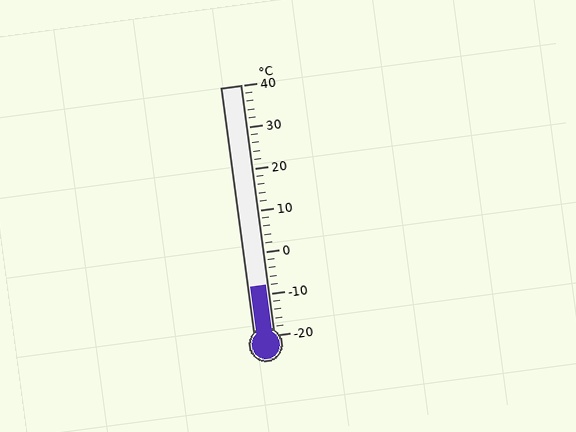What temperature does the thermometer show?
The thermometer shows approximately -8°C.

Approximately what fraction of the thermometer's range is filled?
The thermometer is filled to approximately 20% of its range.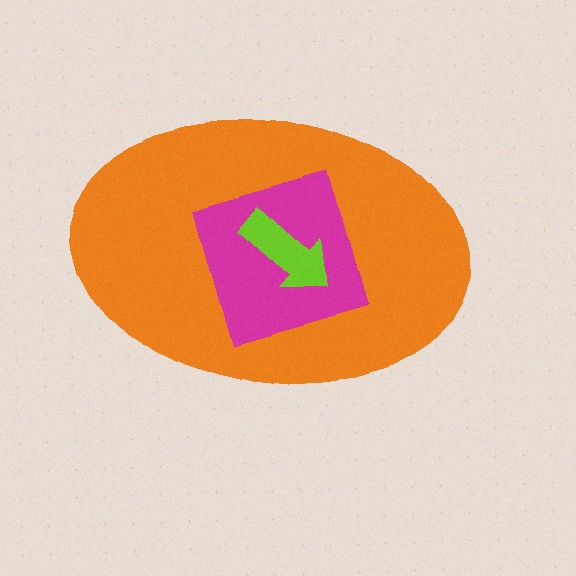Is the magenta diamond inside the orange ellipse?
Yes.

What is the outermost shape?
The orange ellipse.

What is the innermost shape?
The lime arrow.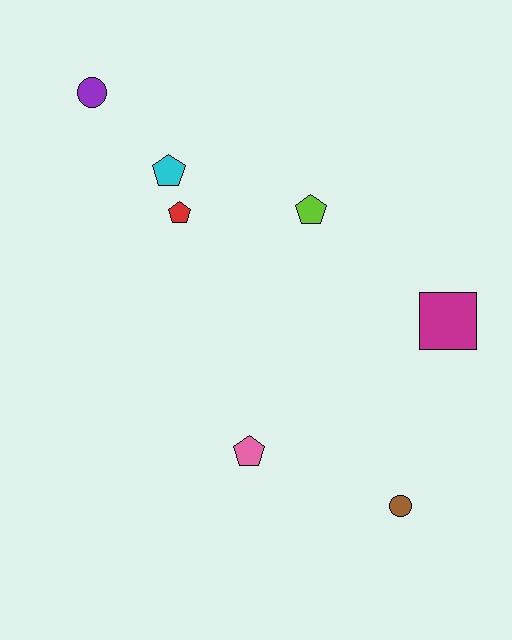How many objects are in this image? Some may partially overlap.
There are 7 objects.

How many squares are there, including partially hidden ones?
There is 1 square.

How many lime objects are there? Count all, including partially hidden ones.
There is 1 lime object.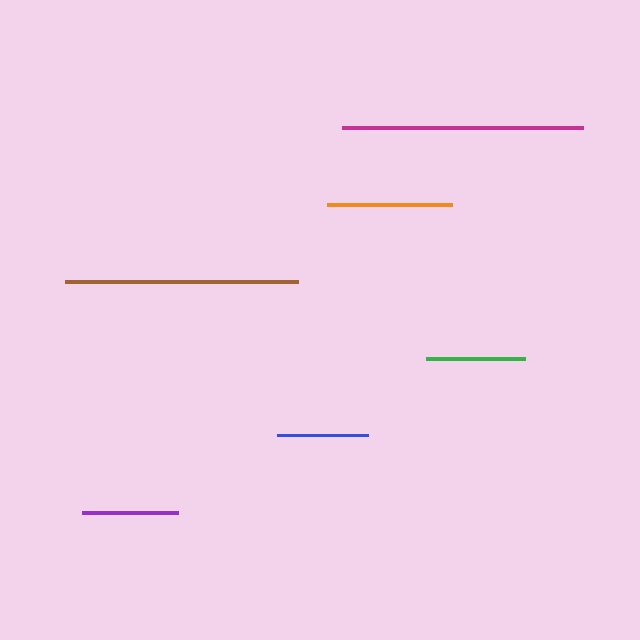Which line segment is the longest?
The magenta line is the longest at approximately 241 pixels.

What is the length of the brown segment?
The brown segment is approximately 233 pixels long.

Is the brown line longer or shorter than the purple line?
The brown line is longer than the purple line.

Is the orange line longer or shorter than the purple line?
The orange line is longer than the purple line.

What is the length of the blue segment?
The blue segment is approximately 91 pixels long.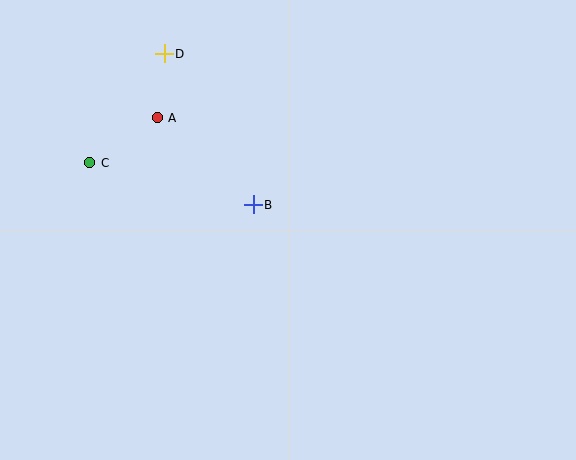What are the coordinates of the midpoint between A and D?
The midpoint between A and D is at (161, 86).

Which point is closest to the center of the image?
Point B at (253, 205) is closest to the center.